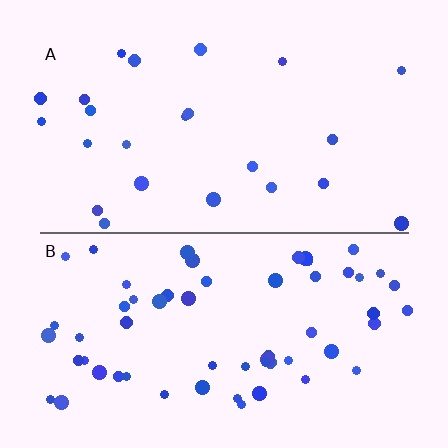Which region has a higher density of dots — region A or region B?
B (the bottom).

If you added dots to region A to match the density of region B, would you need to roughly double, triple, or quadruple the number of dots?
Approximately triple.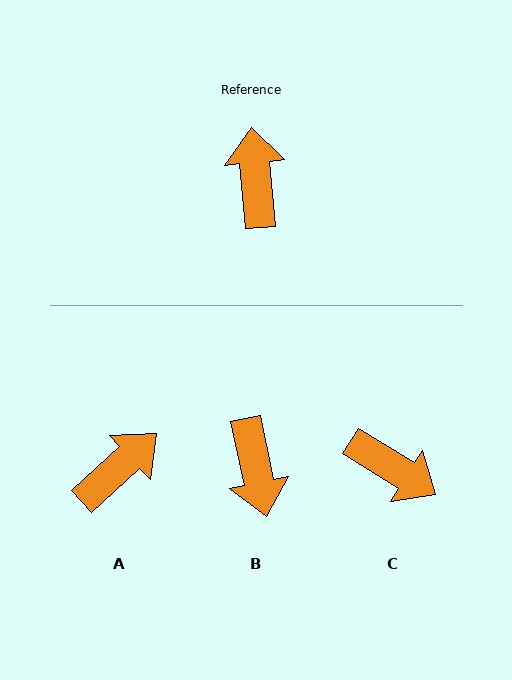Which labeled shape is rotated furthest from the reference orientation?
B, about 173 degrees away.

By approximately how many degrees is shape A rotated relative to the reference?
Approximately 53 degrees clockwise.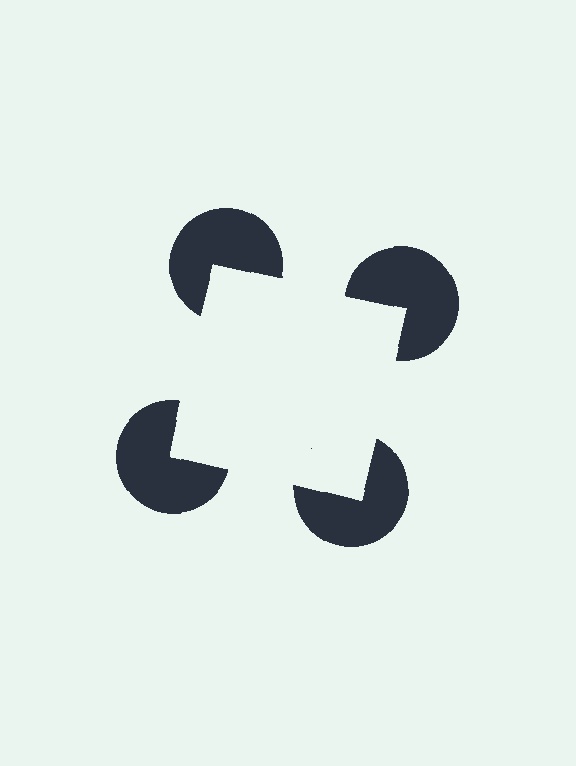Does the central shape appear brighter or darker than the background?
It typically appears slightly brighter than the background, even though no actual brightness change is drawn.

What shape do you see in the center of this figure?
An illusory square — its edges are inferred from the aligned wedge cuts in the pac-man discs, not physically drawn.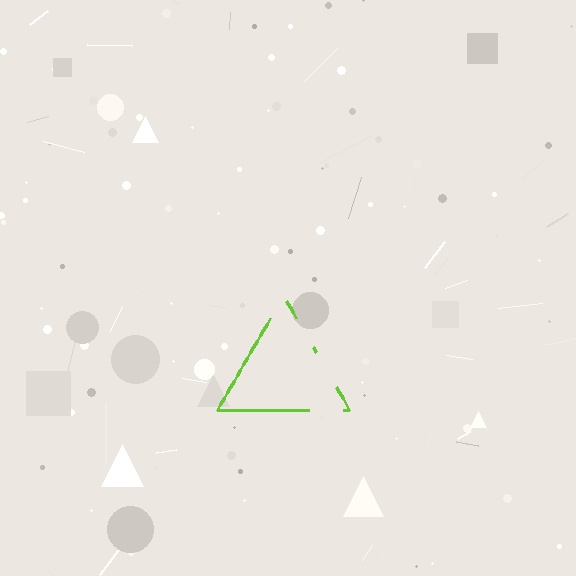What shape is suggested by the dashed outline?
The dashed outline suggests a triangle.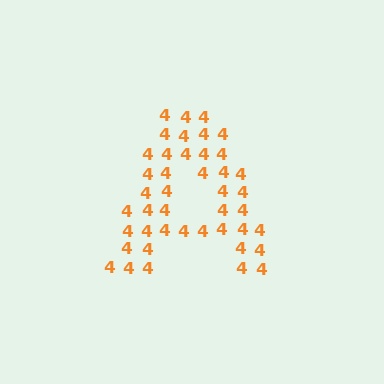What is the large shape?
The large shape is the letter A.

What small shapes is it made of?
It is made of small digit 4's.